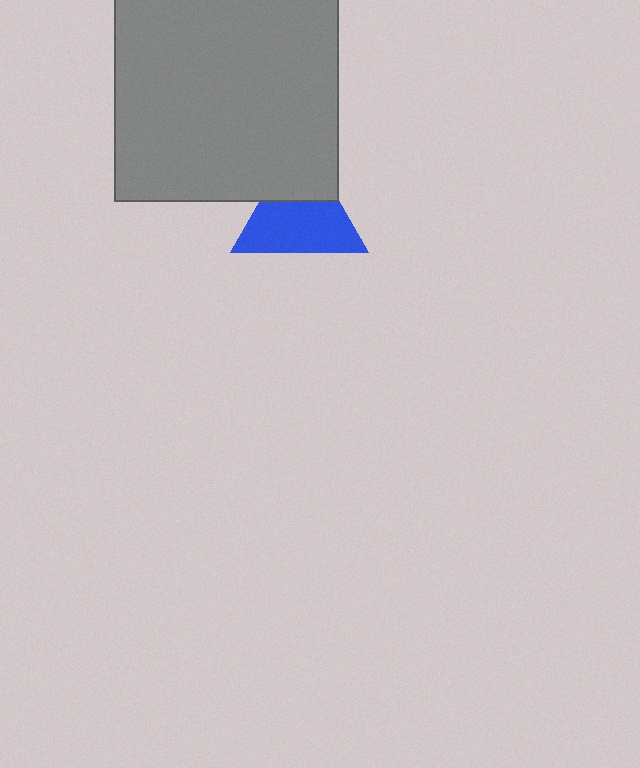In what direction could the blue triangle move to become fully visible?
The blue triangle could move down. That would shift it out from behind the gray square entirely.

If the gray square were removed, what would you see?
You would see the complete blue triangle.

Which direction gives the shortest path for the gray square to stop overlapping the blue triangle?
Moving up gives the shortest separation.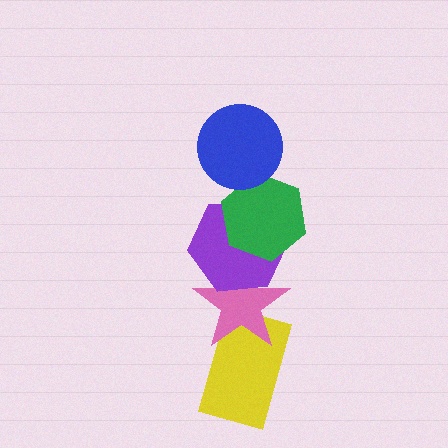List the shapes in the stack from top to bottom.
From top to bottom: the blue circle, the green hexagon, the purple hexagon, the pink star, the yellow rectangle.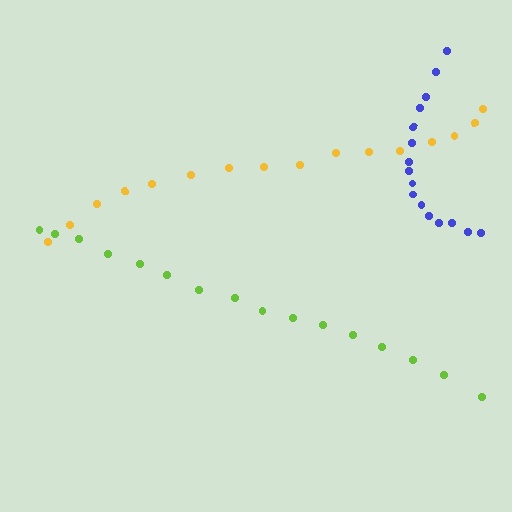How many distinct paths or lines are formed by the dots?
There are 3 distinct paths.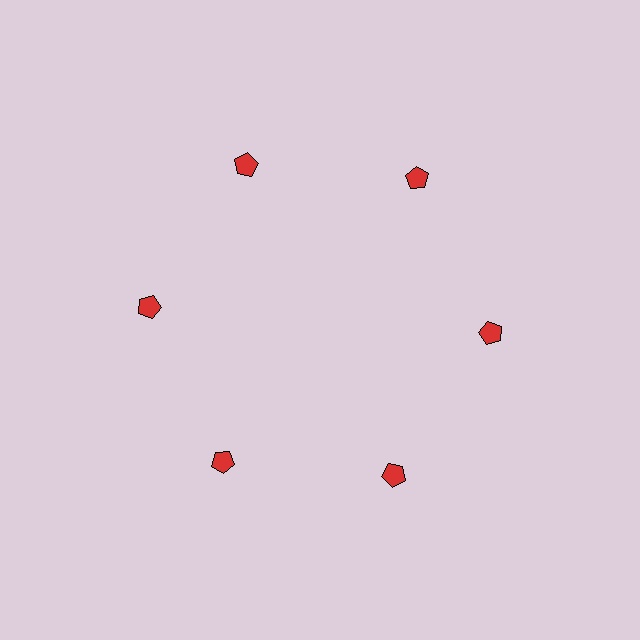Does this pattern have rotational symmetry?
Yes, this pattern has 6-fold rotational symmetry. It looks the same after rotating 60 degrees around the center.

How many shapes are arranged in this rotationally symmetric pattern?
There are 6 shapes, arranged in 6 groups of 1.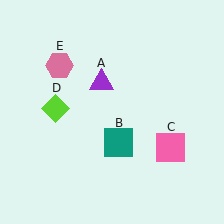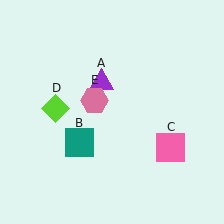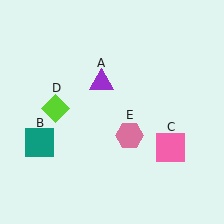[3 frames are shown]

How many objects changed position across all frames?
2 objects changed position: teal square (object B), pink hexagon (object E).